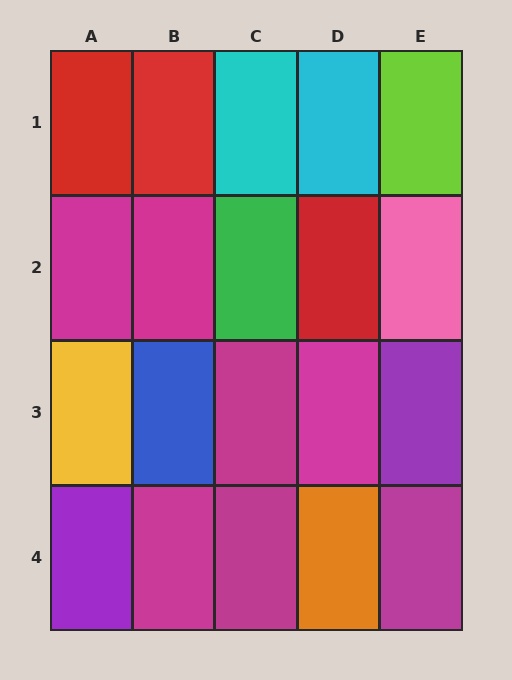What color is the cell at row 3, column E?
Purple.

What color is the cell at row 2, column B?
Magenta.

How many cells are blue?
1 cell is blue.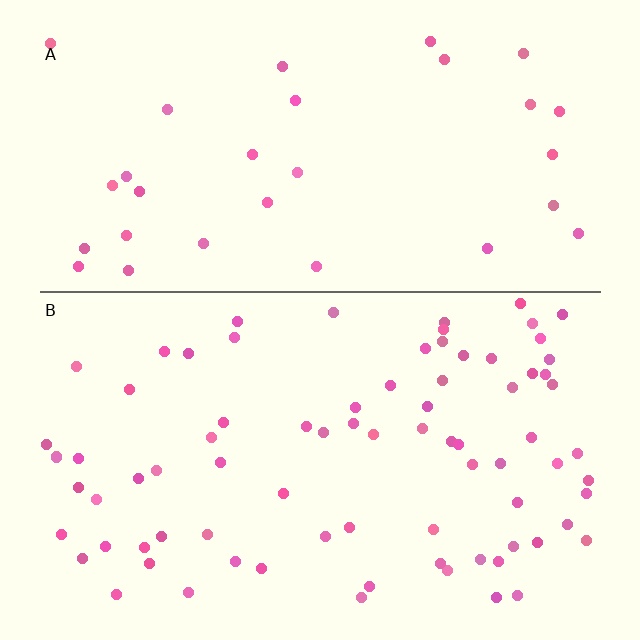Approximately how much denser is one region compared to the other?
Approximately 2.6× — region B over region A.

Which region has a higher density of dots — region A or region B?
B (the bottom).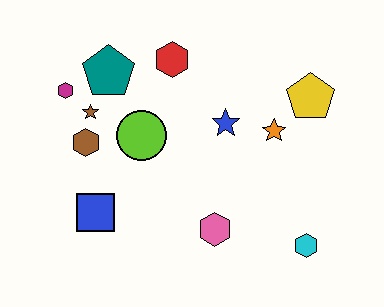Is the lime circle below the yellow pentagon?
Yes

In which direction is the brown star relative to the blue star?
The brown star is to the left of the blue star.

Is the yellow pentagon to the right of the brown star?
Yes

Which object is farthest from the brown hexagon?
The cyan hexagon is farthest from the brown hexagon.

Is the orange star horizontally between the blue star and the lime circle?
No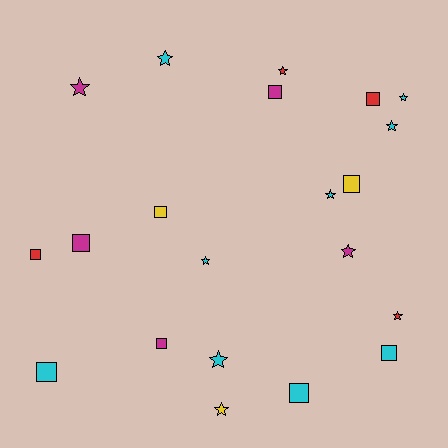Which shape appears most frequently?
Star, with 11 objects.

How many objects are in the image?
There are 21 objects.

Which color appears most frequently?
Cyan, with 9 objects.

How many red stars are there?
There are 2 red stars.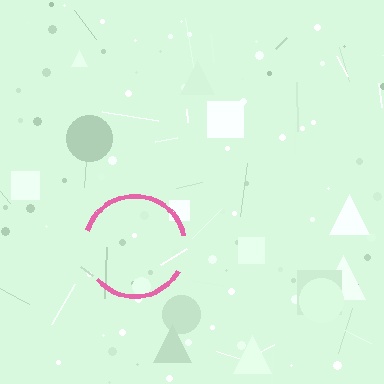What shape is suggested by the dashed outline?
The dashed outline suggests a circle.